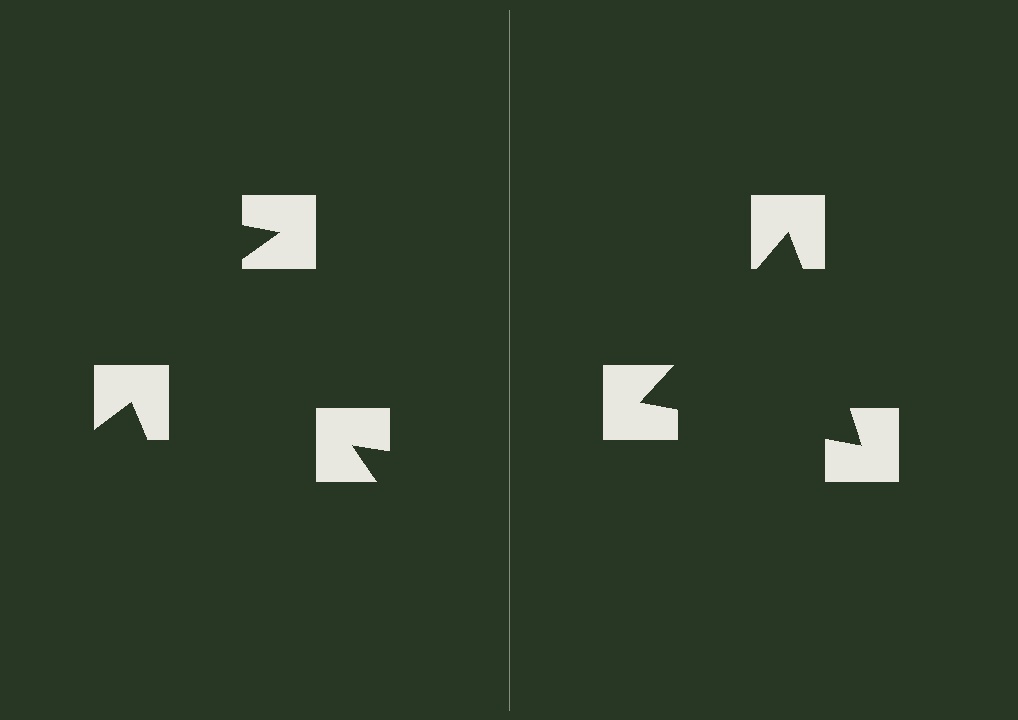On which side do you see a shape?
An illusory triangle appears on the right side. On the left side the wedge cuts are rotated, so no coherent shape forms.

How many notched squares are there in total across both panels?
6 — 3 on each side.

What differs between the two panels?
The notched squares are positioned identically on both sides; only the wedge orientations differ. On the right they align to a triangle; on the left they are misaligned.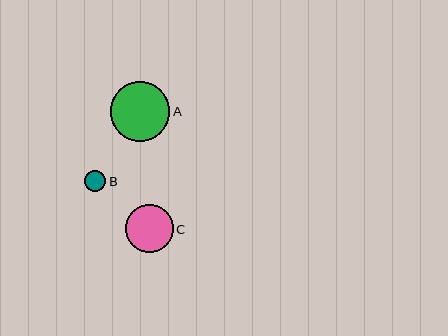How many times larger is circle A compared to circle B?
Circle A is approximately 2.8 times the size of circle B.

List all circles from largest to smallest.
From largest to smallest: A, C, B.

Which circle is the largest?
Circle A is the largest with a size of approximately 60 pixels.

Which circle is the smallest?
Circle B is the smallest with a size of approximately 21 pixels.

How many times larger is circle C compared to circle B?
Circle C is approximately 2.2 times the size of circle B.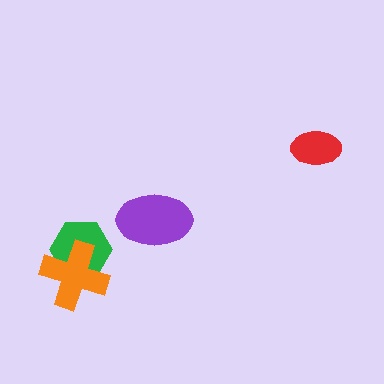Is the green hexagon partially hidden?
Yes, it is partially covered by another shape.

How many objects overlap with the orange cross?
1 object overlaps with the orange cross.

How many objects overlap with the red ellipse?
0 objects overlap with the red ellipse.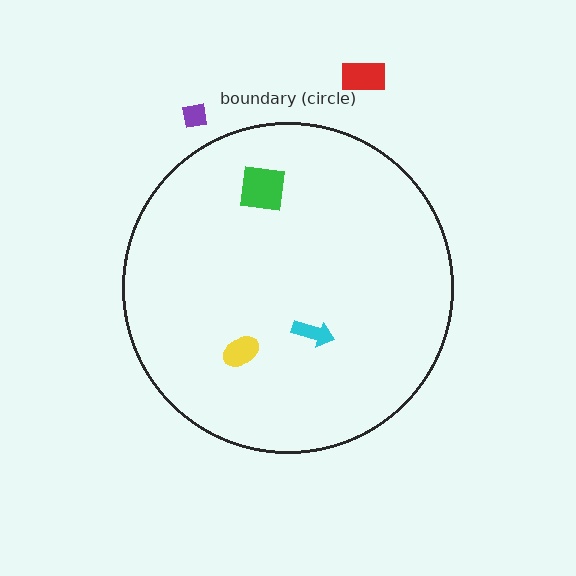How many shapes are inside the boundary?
3 inside, 2 outside.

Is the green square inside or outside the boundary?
Inside.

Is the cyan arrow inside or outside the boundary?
Inside.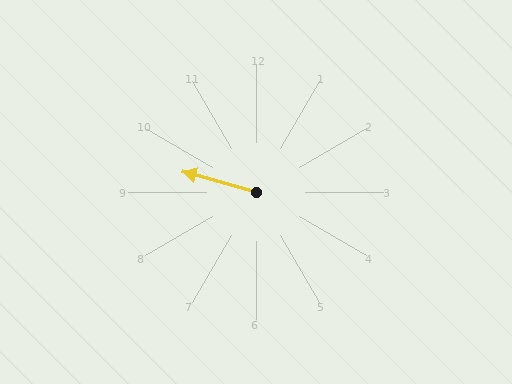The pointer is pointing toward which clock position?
Roughly 10 o'clock.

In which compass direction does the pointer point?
West.